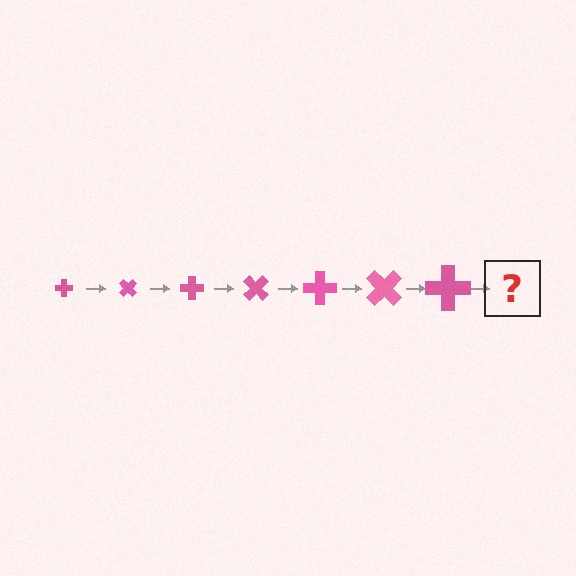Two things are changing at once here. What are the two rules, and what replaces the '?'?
The two rules are that the cross grows larger each step and it rotates 45 degrees each step. The '?' should be a cross, larger than the previous one and rotated 315 degrees from the start.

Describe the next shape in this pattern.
It should be a cross, larger than the previous one and rotated 315 degrees from the start.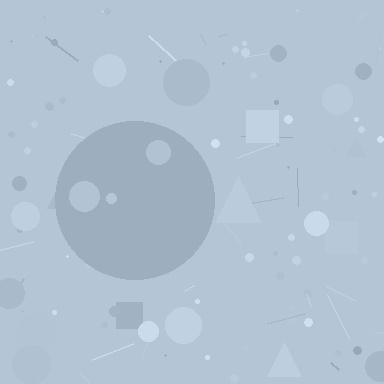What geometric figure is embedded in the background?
A circle is embedded in the background.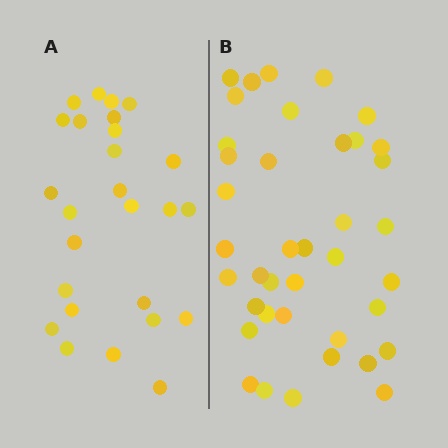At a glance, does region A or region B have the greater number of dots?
Region B (the right region) has more dots.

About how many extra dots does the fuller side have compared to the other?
Region B has approximately 15 more dots than region A.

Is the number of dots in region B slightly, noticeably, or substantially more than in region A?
Region B has substantially more. The ratio is roughly 1.5 to 1.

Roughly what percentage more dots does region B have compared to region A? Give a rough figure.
About 50% more.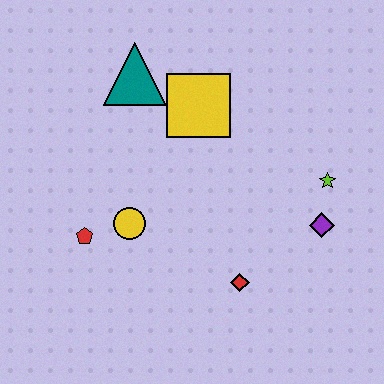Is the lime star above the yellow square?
No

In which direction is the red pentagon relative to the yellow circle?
The red pentagon is to the left of the yellow circle.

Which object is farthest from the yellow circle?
The lime star is farthest from the yellow circle.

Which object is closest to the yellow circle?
The red pentagon is closest to the yellow circle.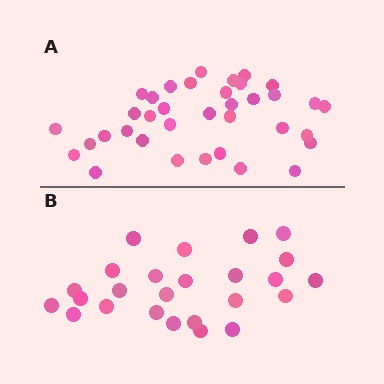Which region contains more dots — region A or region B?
Region A (the top region) has more dots.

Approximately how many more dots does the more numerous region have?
Region A has roughly 12 or so more dots than region B.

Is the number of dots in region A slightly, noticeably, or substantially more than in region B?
Region A has noticeably more, but not dramatically so. The ratio is roughly 1.4 to 1.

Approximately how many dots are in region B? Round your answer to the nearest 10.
About 20 dots. (The exact count is 25, which rounds to 20.)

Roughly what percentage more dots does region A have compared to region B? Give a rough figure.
About 45% more.